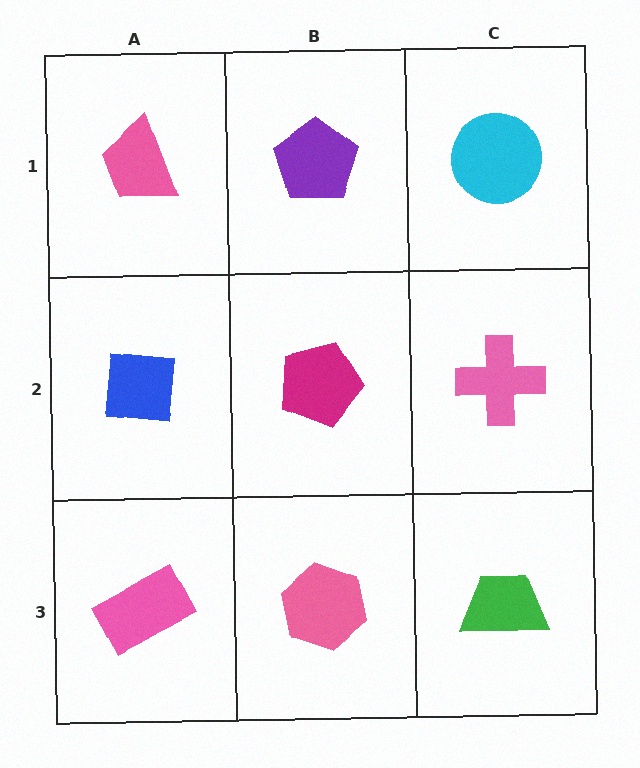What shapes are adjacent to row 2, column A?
A pink trapezoid (row 1, column A), a pink rectangle (row 3, column A), a magenta pentagon (row 2, column B).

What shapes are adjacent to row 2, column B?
A purple pentagon (row 1, column B), a pink hexagon (row 3, column B), a blue square (row 2, column A), a pink cross (row 2, column C).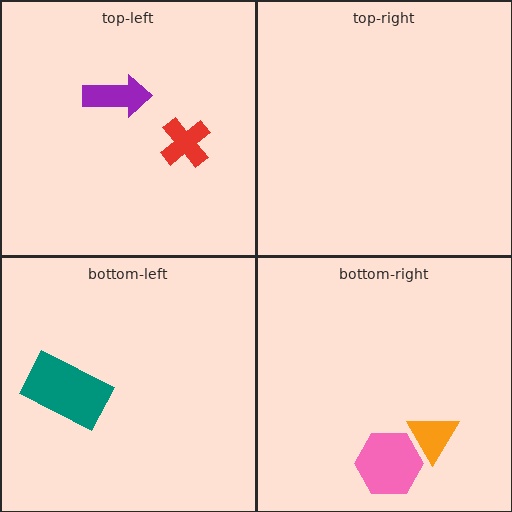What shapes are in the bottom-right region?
The orange triangle, the pink hexagon.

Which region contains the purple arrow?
The top-left region.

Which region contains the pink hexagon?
The bottom-right region.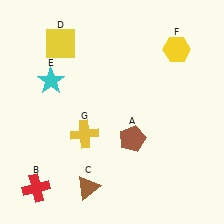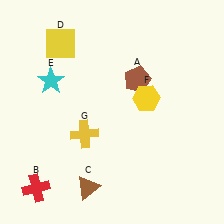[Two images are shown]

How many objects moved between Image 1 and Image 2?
2 objects moved between the two images.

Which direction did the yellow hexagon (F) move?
The yellow hexagon (F) moved down.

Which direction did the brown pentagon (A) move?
The brown pentagon (A) moved up.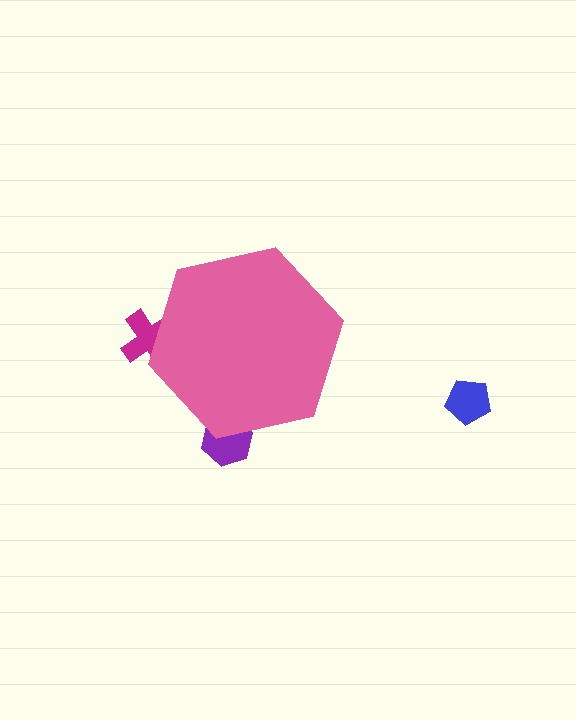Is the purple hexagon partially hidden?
Yes, the purple hexagon is partially hidden behind the pink hexagon.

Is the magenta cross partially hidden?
Yes, the magenta cross is partially hidden behind the pink hexagon.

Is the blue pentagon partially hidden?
No, the blue pentagon is fully visible.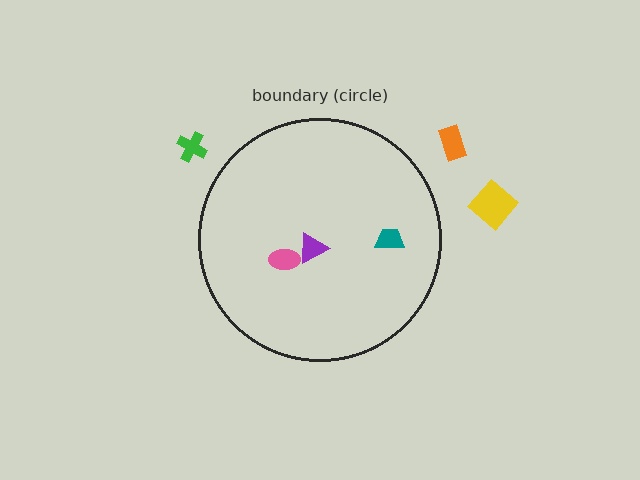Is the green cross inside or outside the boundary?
Outside.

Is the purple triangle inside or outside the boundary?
Inside.